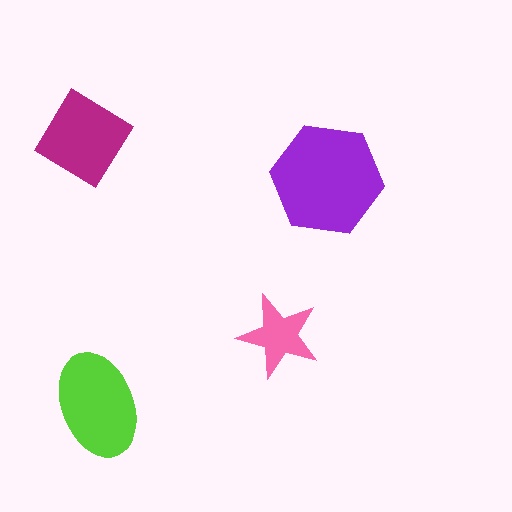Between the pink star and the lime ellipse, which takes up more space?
The lime ellipse.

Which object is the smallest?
The pink star.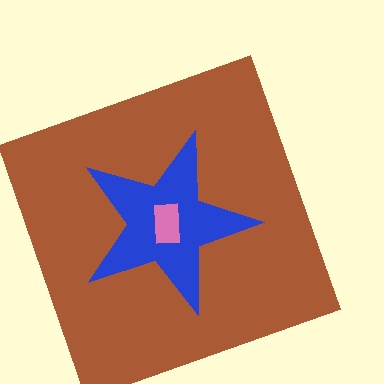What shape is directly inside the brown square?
The blue star.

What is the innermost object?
The pink rectangle.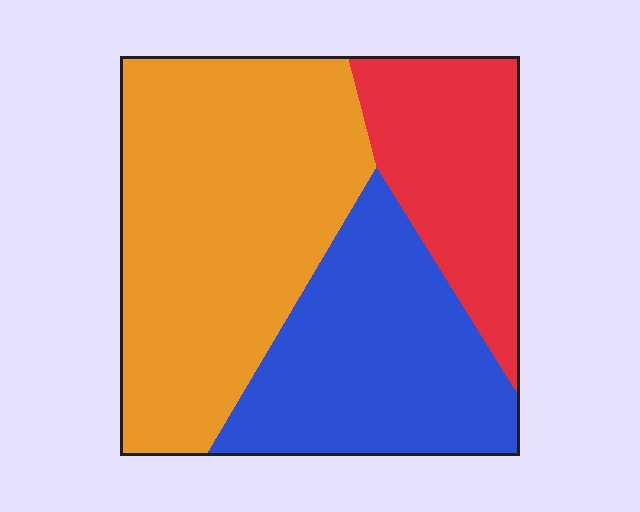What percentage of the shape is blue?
Blue covers roughly 30% of the shape.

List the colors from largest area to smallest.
From largest to smallest: orange, blue, red.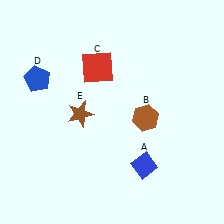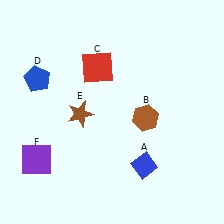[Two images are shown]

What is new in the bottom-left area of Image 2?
A purple square (F) was added in the bottom-left area of Image 2.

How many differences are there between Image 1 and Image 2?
There is 1 difference between the two images.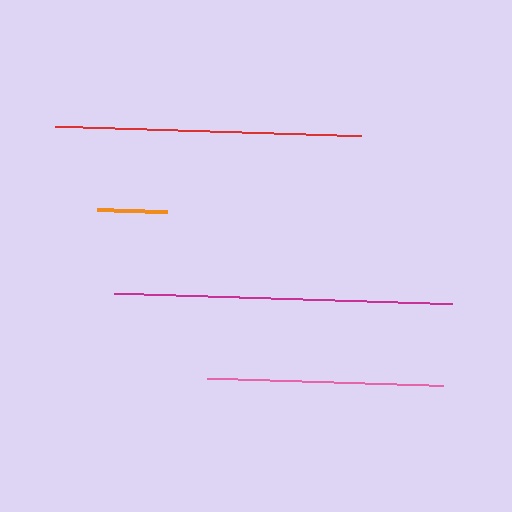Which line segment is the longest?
The magenta line is the longest at approximately 338 pixels.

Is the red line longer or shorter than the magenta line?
The magenta line is longer than the red line.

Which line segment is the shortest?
The orange line is the shortest at approximately 70 pixels.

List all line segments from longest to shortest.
From longest to shortest: magenta, red, pink, orange.